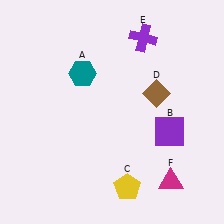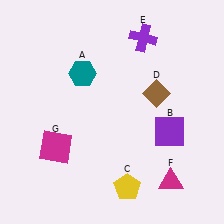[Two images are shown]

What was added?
A magenta square (G) was added in Image 2.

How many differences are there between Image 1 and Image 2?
There is 1 difference between the two images.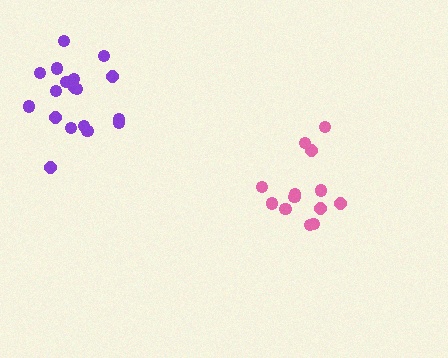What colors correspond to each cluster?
The clusters are colored: purple, pink.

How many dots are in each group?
Group 1: 18 dots, Group 2: 13 dots (31 total).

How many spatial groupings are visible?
There are 2 spatial groupings.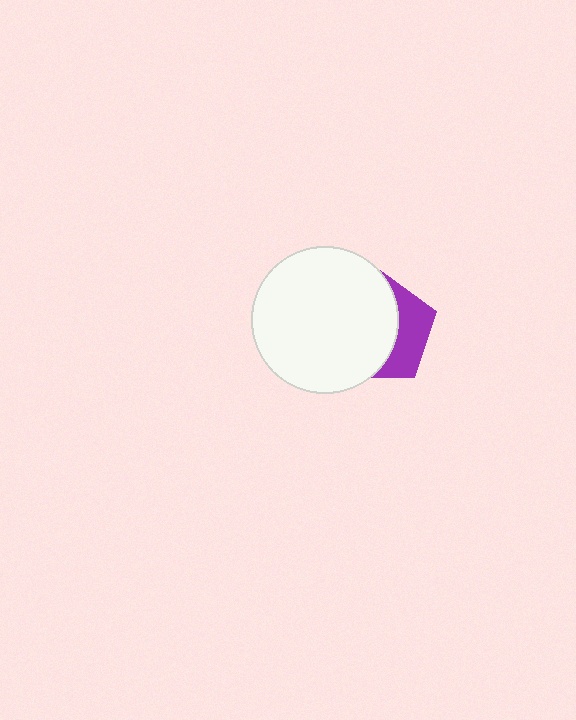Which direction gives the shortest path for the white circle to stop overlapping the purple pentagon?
Moving left gives the shortest separation.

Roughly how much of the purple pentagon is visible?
A small part of it is visible (roughly 35%).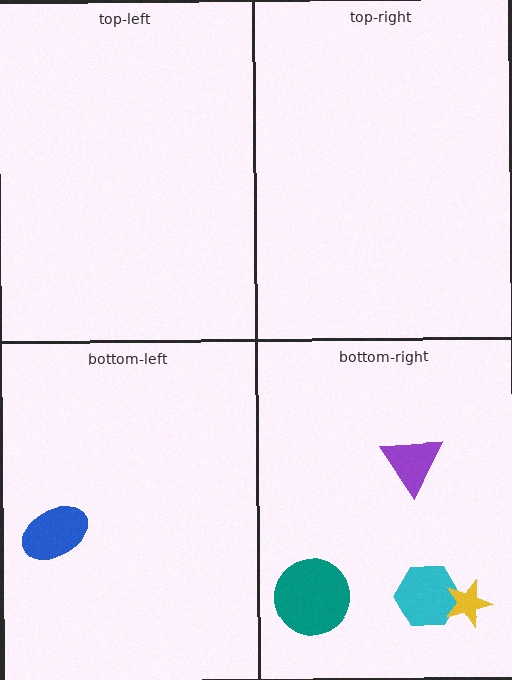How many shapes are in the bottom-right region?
4.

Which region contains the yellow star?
The bottom-right region.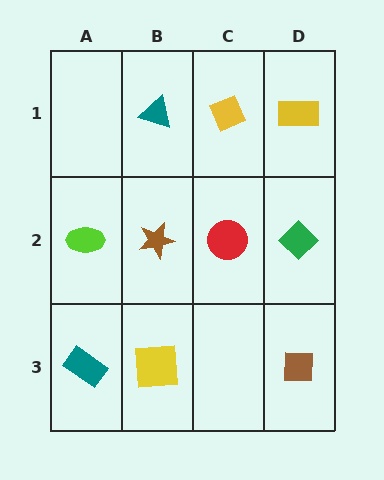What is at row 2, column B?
A brown star.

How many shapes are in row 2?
4 shapes.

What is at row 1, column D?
A yellow rectangle.